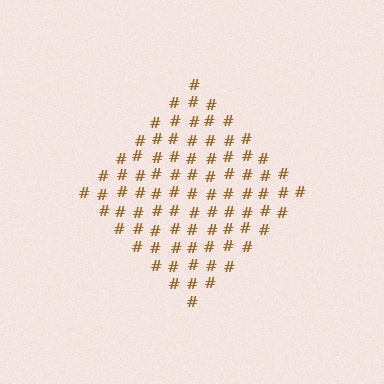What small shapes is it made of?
It is made of small hash symbols.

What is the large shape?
The large shape is a diamond.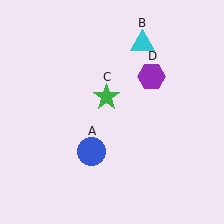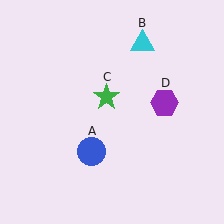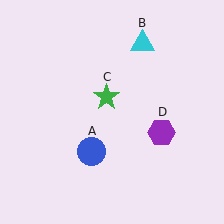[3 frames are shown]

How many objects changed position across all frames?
1 object changed position: purple hexagon (object D).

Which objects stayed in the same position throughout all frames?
Blue circle (object A) and cyan triangle (object B) and green star (object C) remained stationary.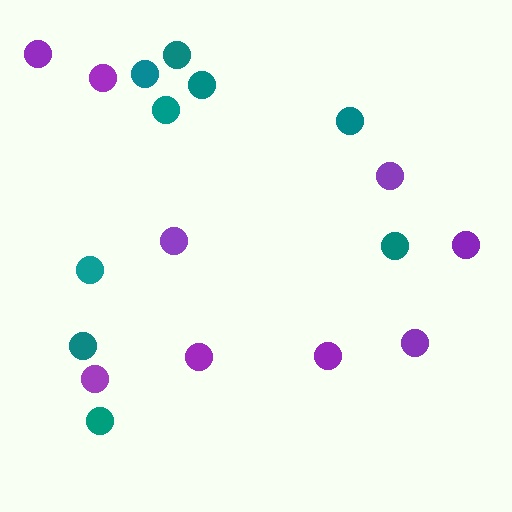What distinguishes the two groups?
There are 2 groups: one group of teal circles (9) and one group of purple circles (9).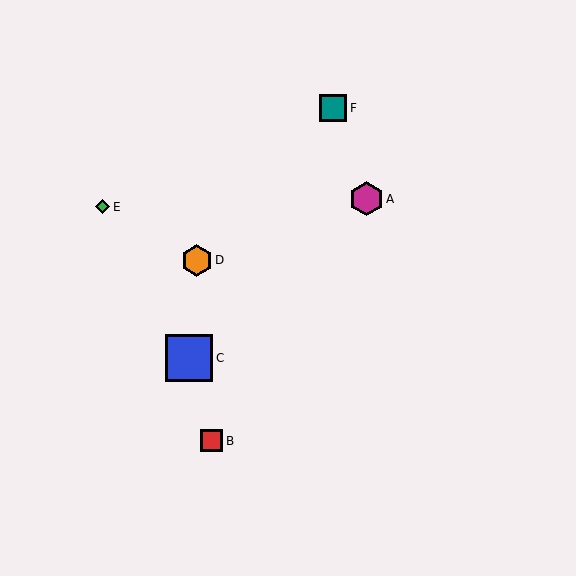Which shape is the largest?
The blue square (labeled C) is the largest.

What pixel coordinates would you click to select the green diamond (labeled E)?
Click at (103, 207) to select the green diamond E.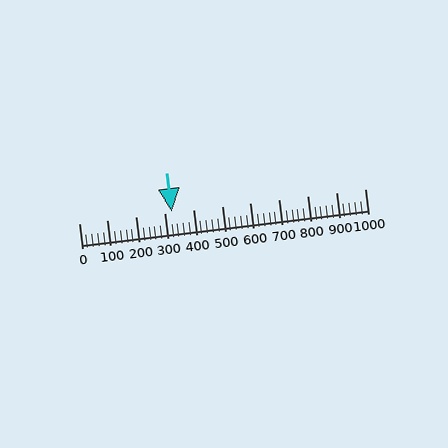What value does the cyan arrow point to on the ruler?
The cyan arrow points to approximately 325.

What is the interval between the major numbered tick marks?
The major tick marks are spaced 100 units apart.